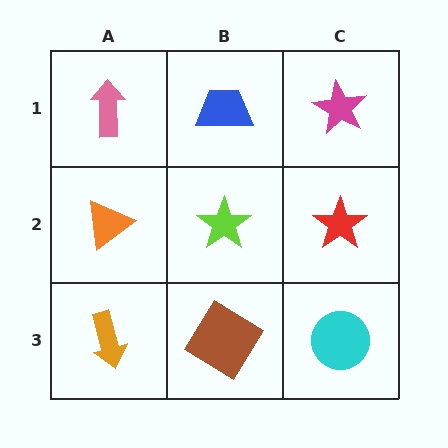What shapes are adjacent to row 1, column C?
A red star (row 2, column C), a blue trapezoid (row 1, column B).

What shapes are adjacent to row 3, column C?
A red star (row 2, column C), a brown diamond (row 3, column B).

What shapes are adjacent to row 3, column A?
An orange triangle (row 2, column A), a brown diamond (row 3, column B).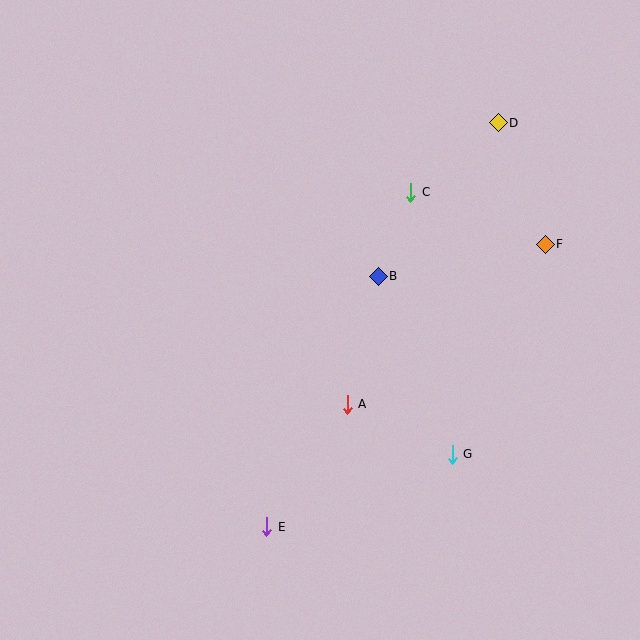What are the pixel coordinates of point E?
Point E is at (267, 527).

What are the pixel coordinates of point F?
Point F is at (545, 244).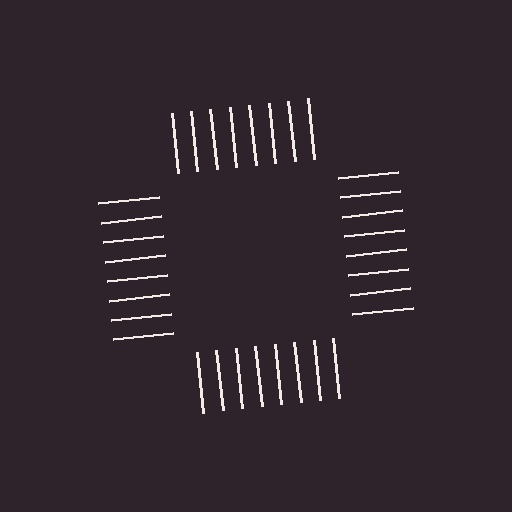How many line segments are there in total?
32 — 8 along each of the 4 edges.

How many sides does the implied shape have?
4 sides — the line-ends trace a square.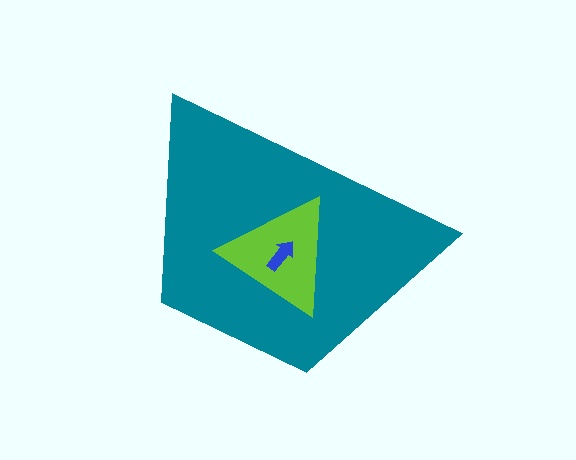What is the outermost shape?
The teal trapezoid.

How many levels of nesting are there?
3.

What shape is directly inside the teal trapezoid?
The lime triangle.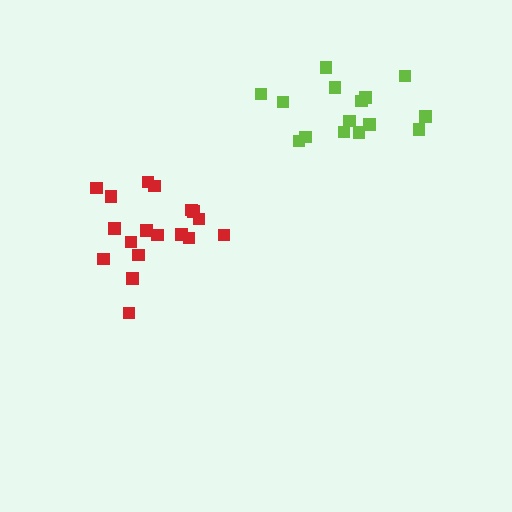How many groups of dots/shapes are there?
There are 2 groups.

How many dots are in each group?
Group 1: 15 dots, Group 2: 18 dots (33 total).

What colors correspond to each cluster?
The clusters are colored: lime, red.